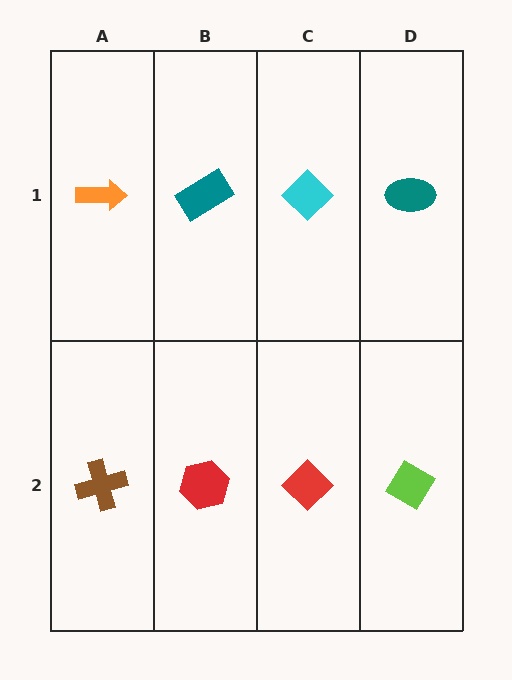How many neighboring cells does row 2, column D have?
2.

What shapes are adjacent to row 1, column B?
A red hexagon (row 2, column B), an orange arrow (row 1, column A), a cyan diamond (row 1, column C).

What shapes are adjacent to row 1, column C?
A red diamond (row 2, column C), a teal rectangle (row 1, column B), a teal ellipse (row 1, column D).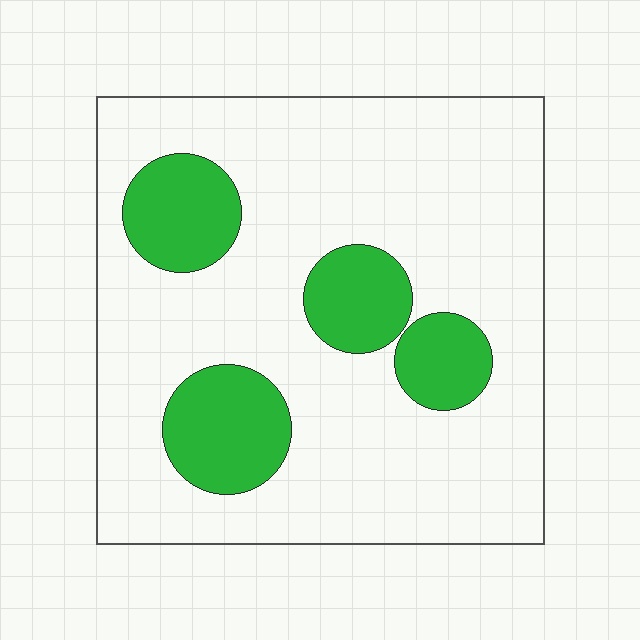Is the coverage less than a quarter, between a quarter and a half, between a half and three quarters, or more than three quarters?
Less than a quarter.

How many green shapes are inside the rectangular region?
4.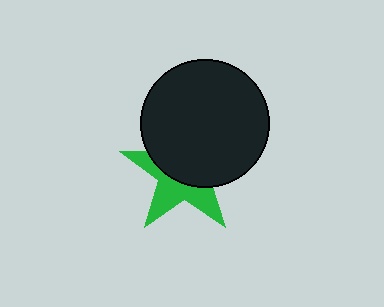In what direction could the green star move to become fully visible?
The green star could move down. That would shift it out from behind the black circle entirely.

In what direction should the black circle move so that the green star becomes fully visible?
The black circle should move up. That is the shortest direction to clear the overlap and leave the green star fully visible.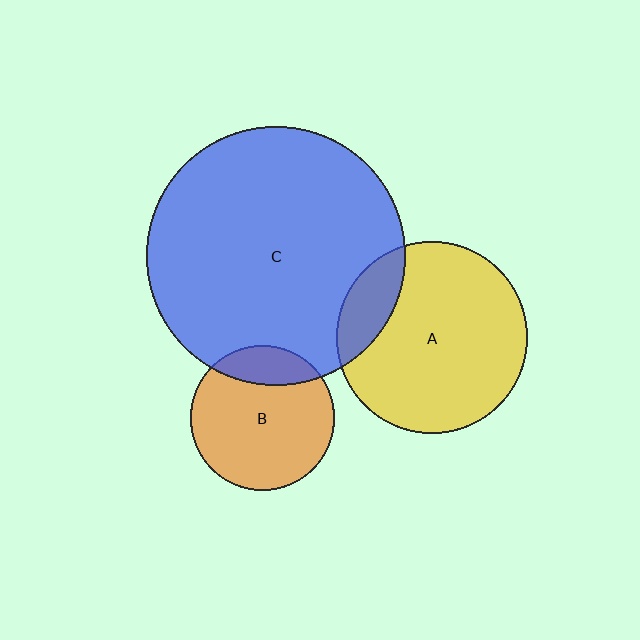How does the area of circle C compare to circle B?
Approximately 3.2 times.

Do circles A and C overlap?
Yes.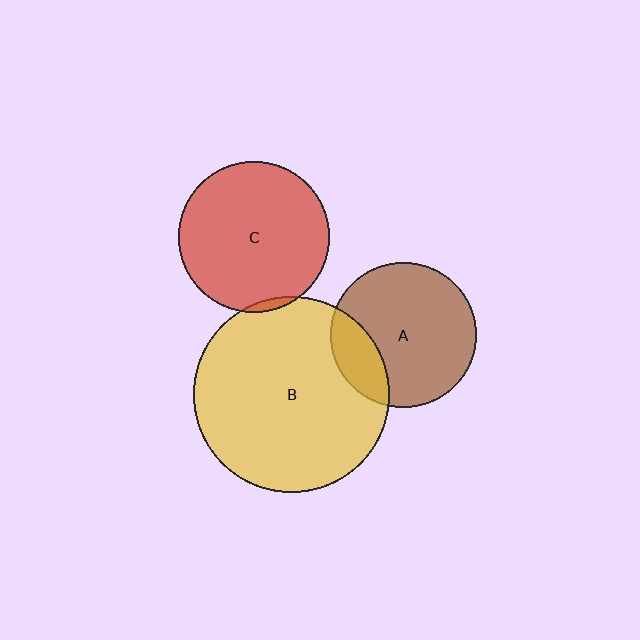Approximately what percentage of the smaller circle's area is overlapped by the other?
Approximately 20%.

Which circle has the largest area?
Circle B (yellow).